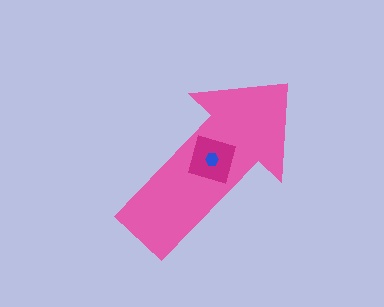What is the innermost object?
The blue hexagon.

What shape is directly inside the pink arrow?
The magenta diamond.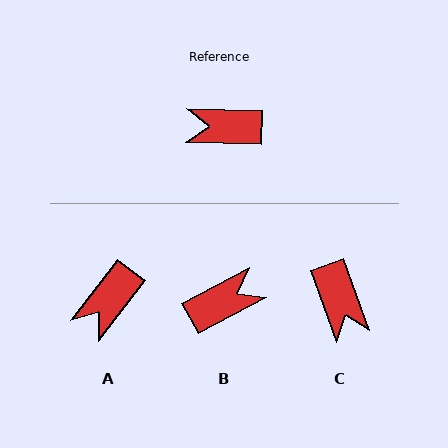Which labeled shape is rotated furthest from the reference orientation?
B, about 150 degrees away.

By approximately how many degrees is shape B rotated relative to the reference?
Approximately 150 degrees clockwise.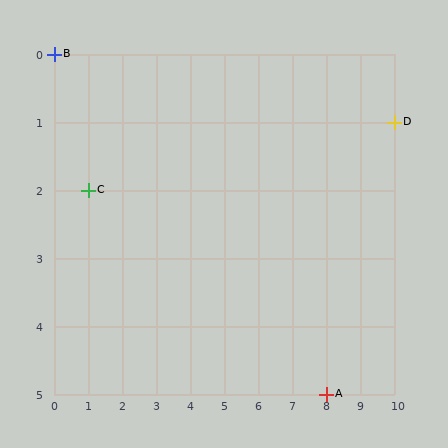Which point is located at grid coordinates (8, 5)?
Point A is at (8, 5).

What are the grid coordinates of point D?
Point D is at grid coordinates (10, 1).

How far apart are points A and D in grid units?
Points A and D are 2 columns and 4 rows apart (about 4.5 grid units diagonally).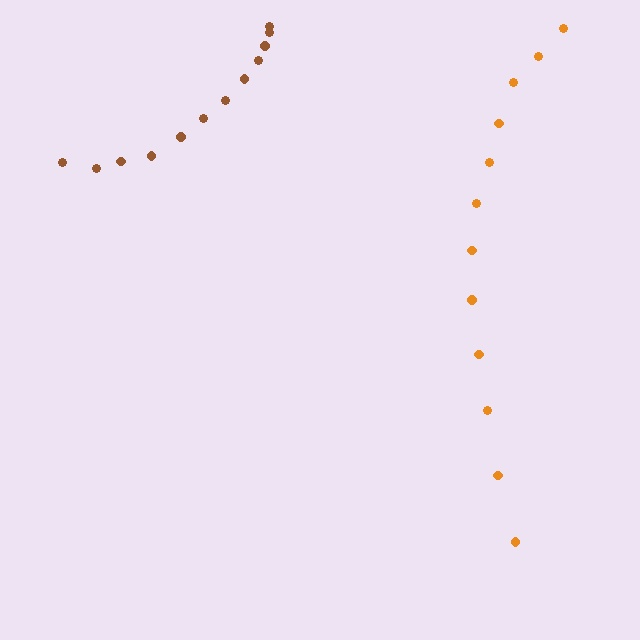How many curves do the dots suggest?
There are 2 distinct paths.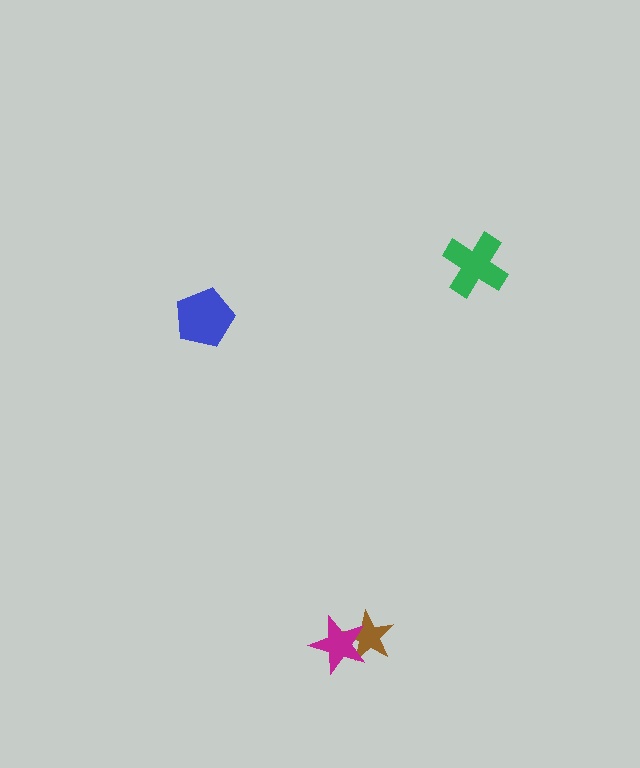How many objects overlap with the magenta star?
1 object overlaps with the magenta star.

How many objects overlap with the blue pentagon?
0 objects overlap with the blue pentagon.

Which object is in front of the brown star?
The magenta star is in front of the brown star.